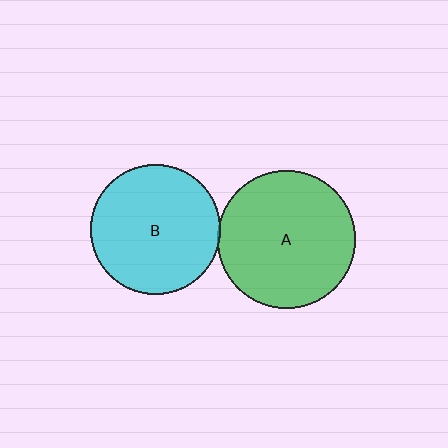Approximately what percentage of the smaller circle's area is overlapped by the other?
Approximately 5%.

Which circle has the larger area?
Circle A (green).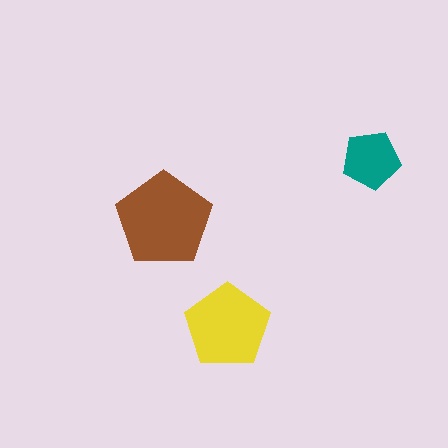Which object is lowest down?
The yellow pentagon is bottommost.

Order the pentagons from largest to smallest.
the brown one, the yellow one, the teal one.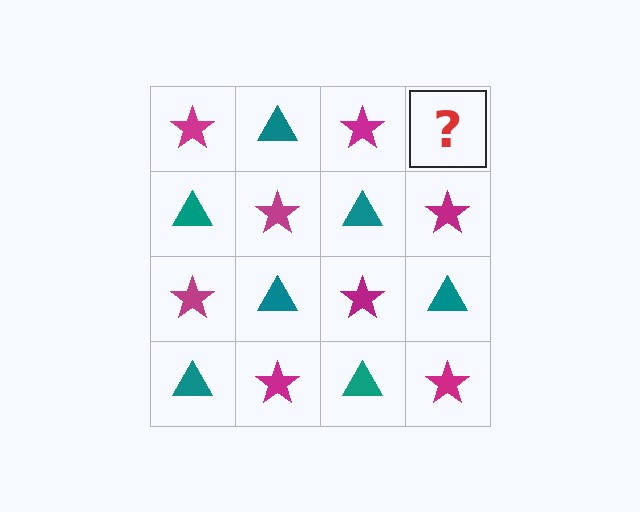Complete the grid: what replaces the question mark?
The question mark should be replaced with a teal triangle.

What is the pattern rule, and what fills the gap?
The rule is that it alternates magenta star and teal triangle in a checkerboard pattern. The gap should be filled with a teal triangle.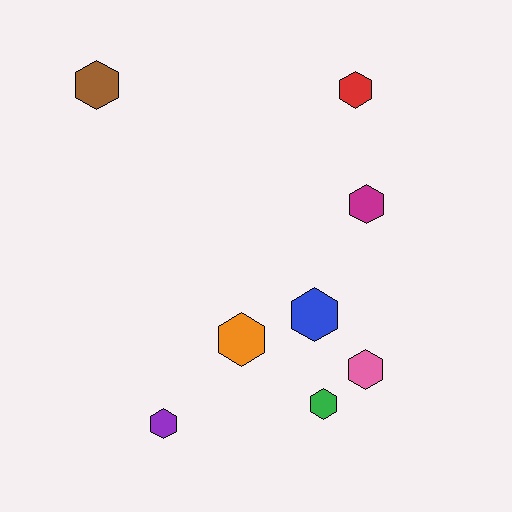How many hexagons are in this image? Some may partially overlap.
There are 8 hexagons.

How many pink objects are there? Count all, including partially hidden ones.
There is 1 pink object.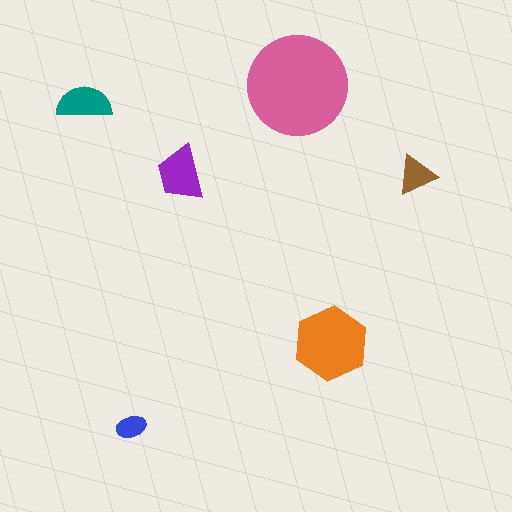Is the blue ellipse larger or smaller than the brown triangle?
Smaller.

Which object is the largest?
The pink circle.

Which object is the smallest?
The blue ellipse.